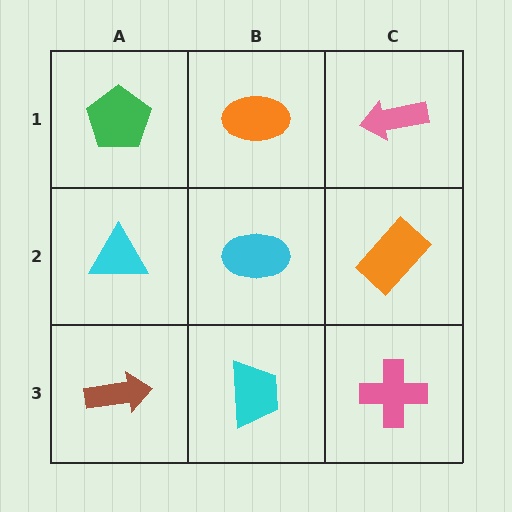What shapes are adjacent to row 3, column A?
A cyan triangle (row 2, column A), a cyan trapezoid (row 3, column B).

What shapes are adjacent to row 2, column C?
A pink arrow (row 1, column C), a pink cross (row 3, column C), a cyan ellipse (row 2, column B).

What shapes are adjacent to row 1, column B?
A cyan ellipse (row 2, column B), a green pentagon (row 1, column A), a pink arrow (row 1, column C).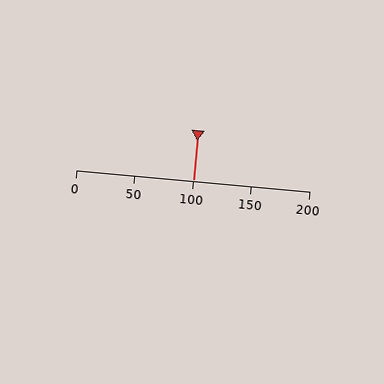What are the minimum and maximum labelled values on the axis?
The axis runs from 0 to 200.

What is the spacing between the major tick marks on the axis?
The major ticks are spaced 50 apart.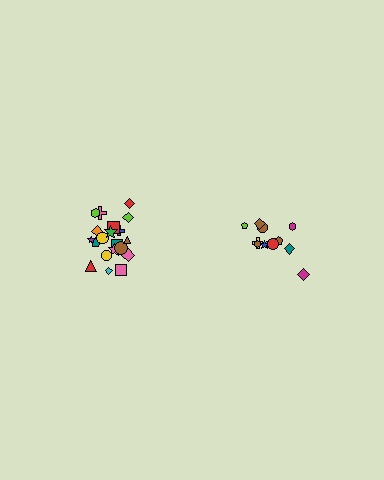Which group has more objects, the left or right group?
The left group.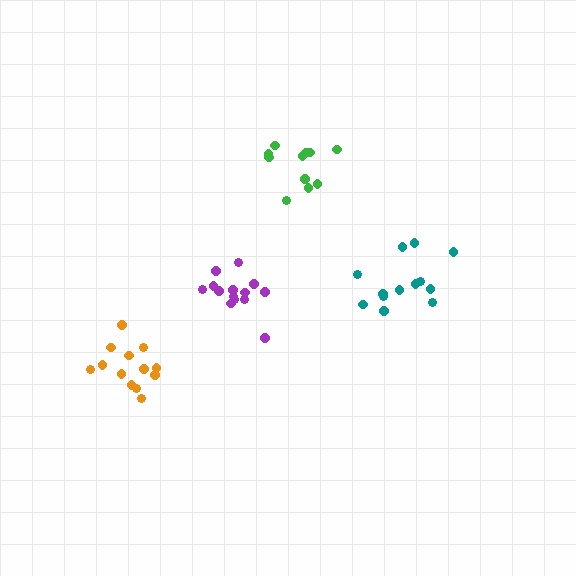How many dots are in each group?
Group 1: 11 dots, Group 2: 14 dots, Group 3: 13 dots, Group 4: 13 dots (51 total).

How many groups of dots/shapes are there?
There are 4 groups.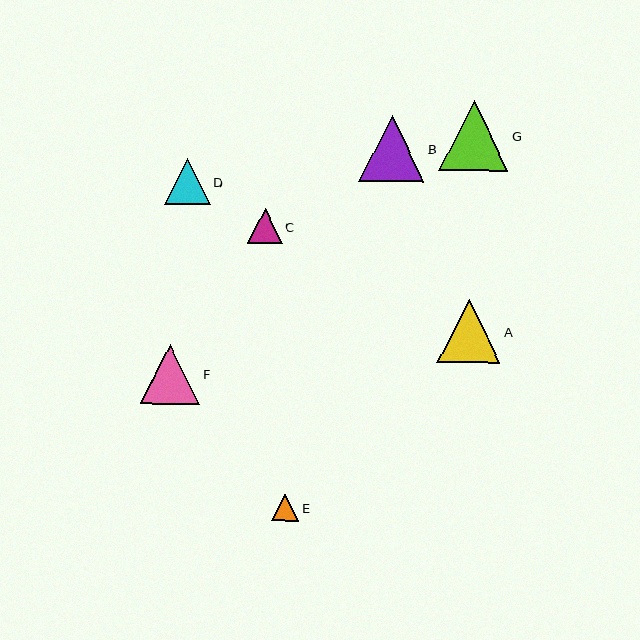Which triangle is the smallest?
Triangle E is the smallest with a size of approximately 27 pixels.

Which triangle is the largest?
Triangle G is the largest with a size of approximately 70 pixels.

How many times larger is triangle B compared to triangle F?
Triangle B is approximately 1.1 times the size of triangle F.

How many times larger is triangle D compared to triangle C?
Triangle D is approximately 1.3 times the size of triangle C.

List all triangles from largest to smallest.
From largest to smallest: G, B, A, F, D, C, E.